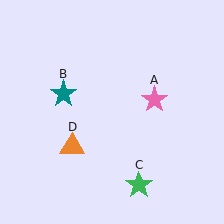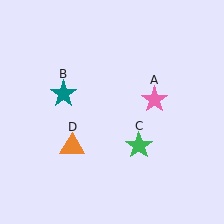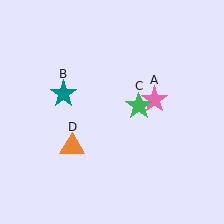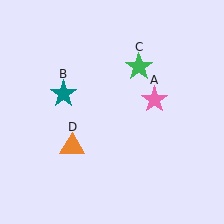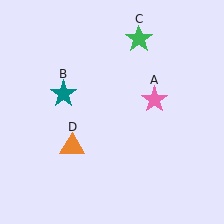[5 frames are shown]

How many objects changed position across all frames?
1 object changed position: green star (object C).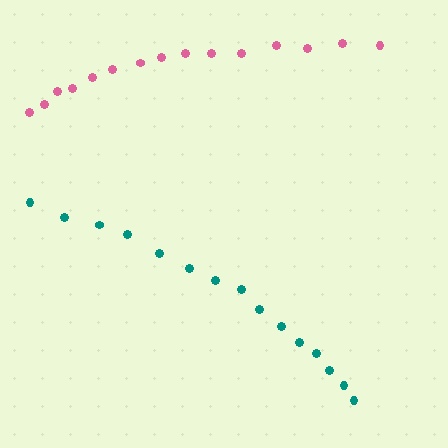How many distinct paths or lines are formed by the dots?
There are 2 distinct paths.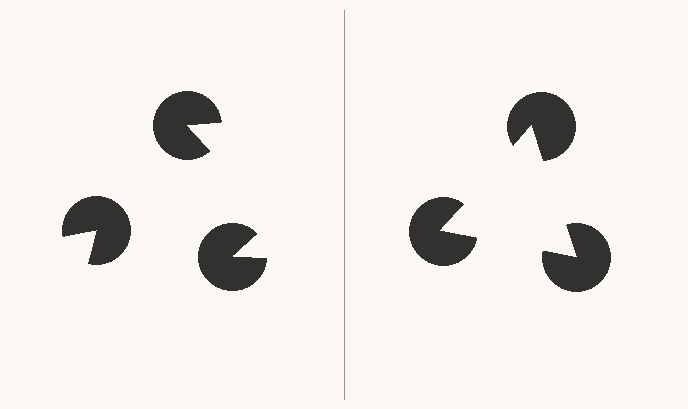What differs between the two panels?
The pac-man discs are positioned identically on both sides; only the wedge orientations differ. On the right they align to a triangle; on the left they are misaligned.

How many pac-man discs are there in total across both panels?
6 — 3 on each side.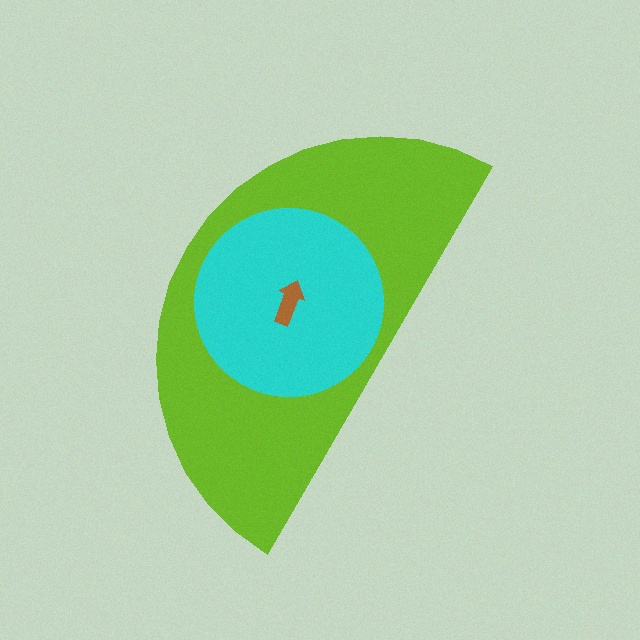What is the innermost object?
The brown arrow.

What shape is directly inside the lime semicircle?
The cyan circle.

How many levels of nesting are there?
3.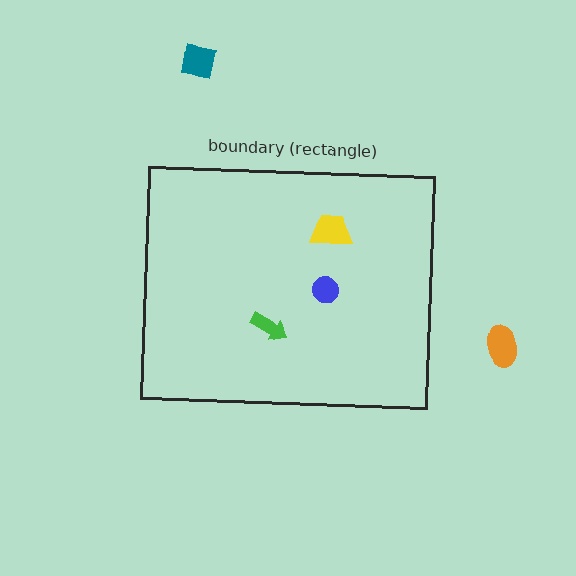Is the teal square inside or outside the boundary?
Outside.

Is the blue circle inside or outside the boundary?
Inside.